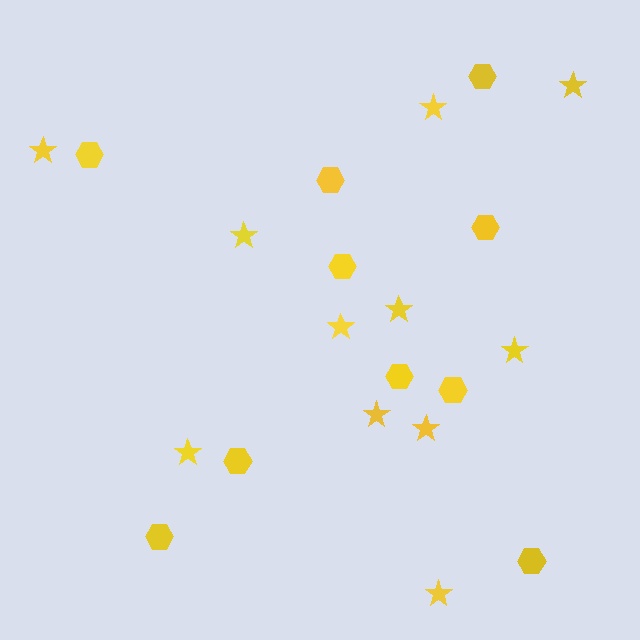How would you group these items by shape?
There are 2 groups: one group of stars (11) and one group of hexagons (10).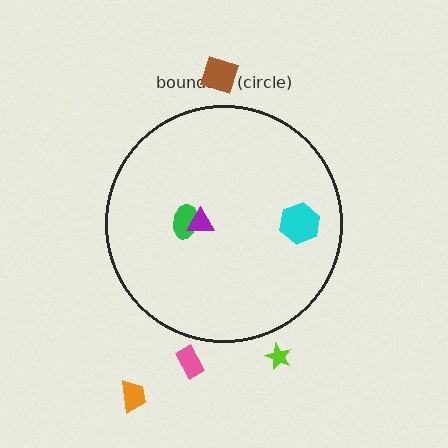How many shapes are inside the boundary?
3 inside, 4 outside.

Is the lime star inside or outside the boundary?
Outside.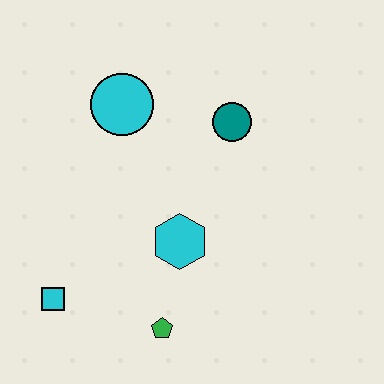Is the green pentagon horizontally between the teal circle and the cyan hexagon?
No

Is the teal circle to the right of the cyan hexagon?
Yes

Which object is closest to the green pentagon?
The cyan hexagon is closest to the green pentagon.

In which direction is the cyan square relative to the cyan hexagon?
The cyan square is to the left of the cyan hexagon.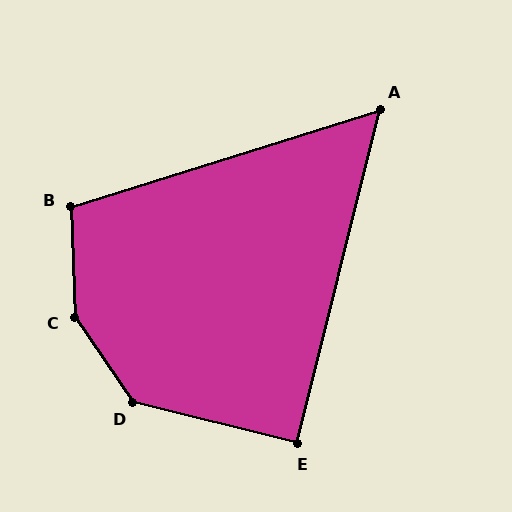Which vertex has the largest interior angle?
C, at approximately 148 degrees.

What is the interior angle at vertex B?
Approximately 106 degrees (obtuse).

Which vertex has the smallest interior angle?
A, at approximately 59 degrees.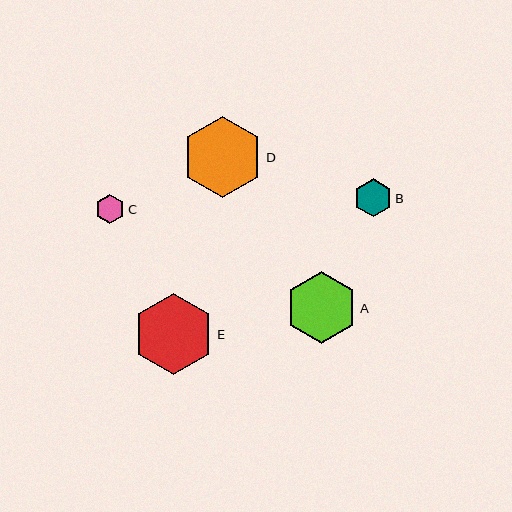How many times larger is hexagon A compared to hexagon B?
Hexagon A is approximately 1.9 times the size of hexagon B.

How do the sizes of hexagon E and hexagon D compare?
Hexagon E and hexagon D are approximately the same size.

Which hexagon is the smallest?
Hexagon C is the smallest with a size of approximately 29 pixels.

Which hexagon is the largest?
Hexagon E is the largest with a size of approximately 81 pixels.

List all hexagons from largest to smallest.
From largest to smallest: E, D, A, B, C.